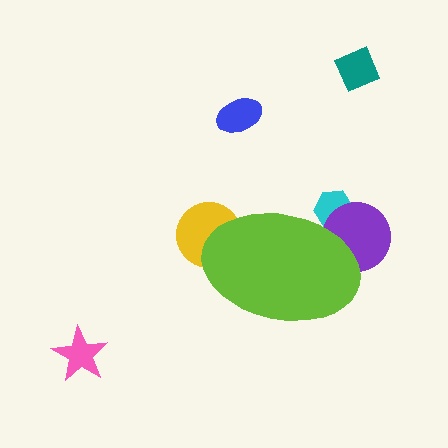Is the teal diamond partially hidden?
No, the teal diamond is fully visible.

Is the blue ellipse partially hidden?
No, the blue ellipse is fully visible.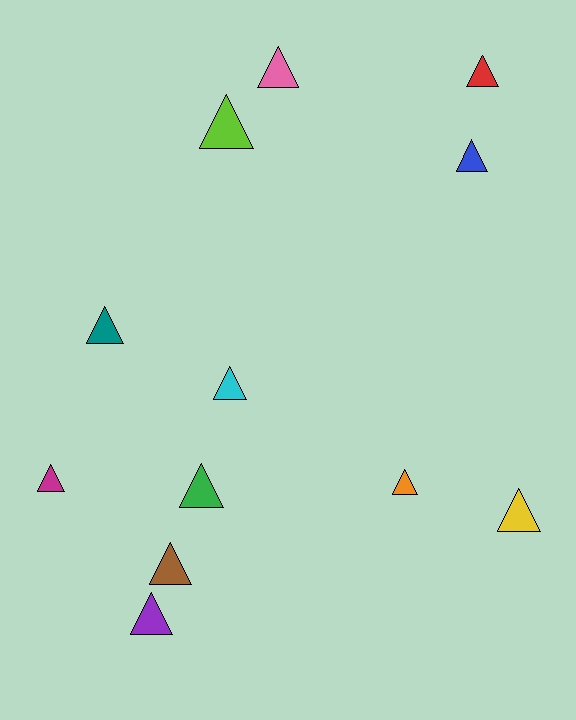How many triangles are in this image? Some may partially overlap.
There are 12 triangles.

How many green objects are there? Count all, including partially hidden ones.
There is 1 green object.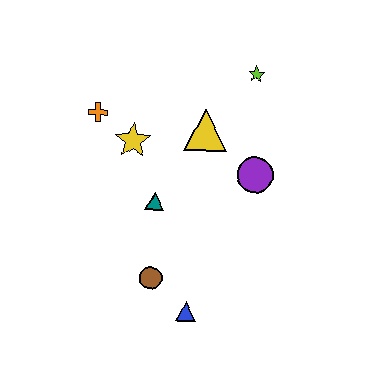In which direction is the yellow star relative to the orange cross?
The yellow star is to the right of the orange cross.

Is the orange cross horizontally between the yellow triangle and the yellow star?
No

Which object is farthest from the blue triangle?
The lime star is farthest from the blue triangle.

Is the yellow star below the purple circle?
No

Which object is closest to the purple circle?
The yellow triangle is closest to the purple circle.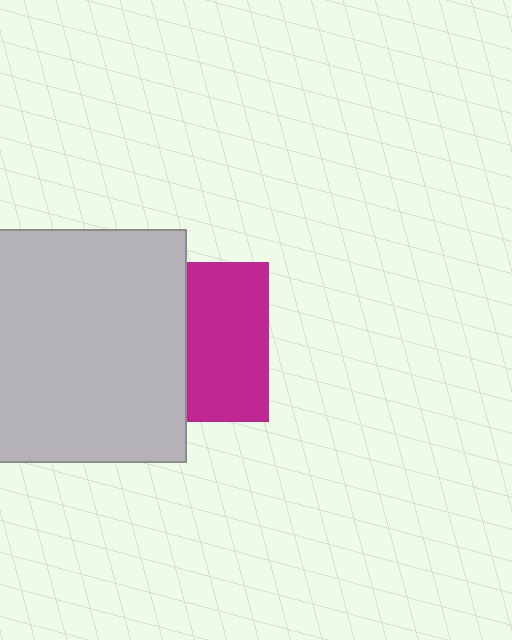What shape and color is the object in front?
The object in front is a light gray square.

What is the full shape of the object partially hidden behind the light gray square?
The partially hidden object is a magenta square.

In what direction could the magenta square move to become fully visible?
The magenta square could move right. That would shift it out from behind the light gray square entirely.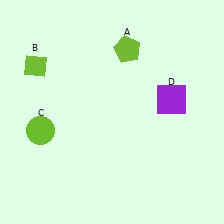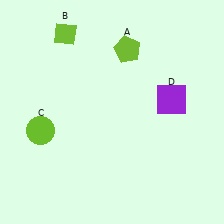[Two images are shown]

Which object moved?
The lime diamond (B) moved up.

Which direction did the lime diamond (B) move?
The lime diamond (B) moved up.